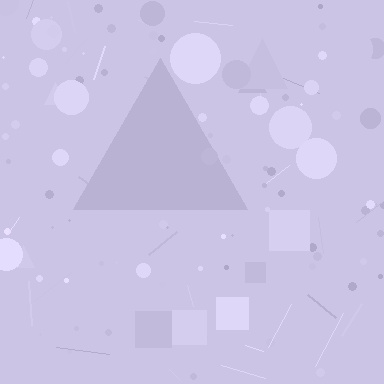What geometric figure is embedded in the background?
A triangle is embedded in the background.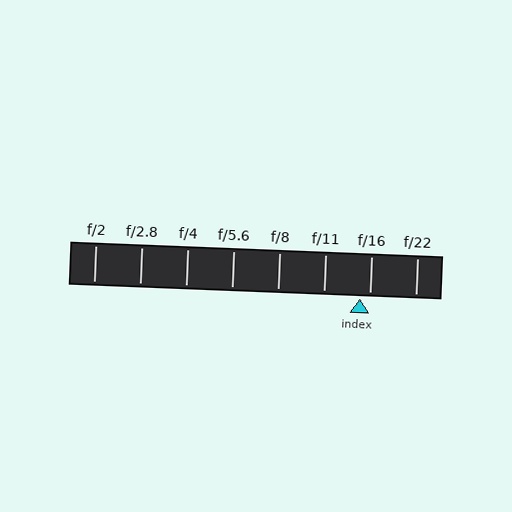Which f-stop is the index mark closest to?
The index mark is closest to f/16.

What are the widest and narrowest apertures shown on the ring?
The widest aperture shown is f/2 and the narrowest is f/22.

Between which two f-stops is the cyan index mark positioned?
The index mark is between f/11 and f/16.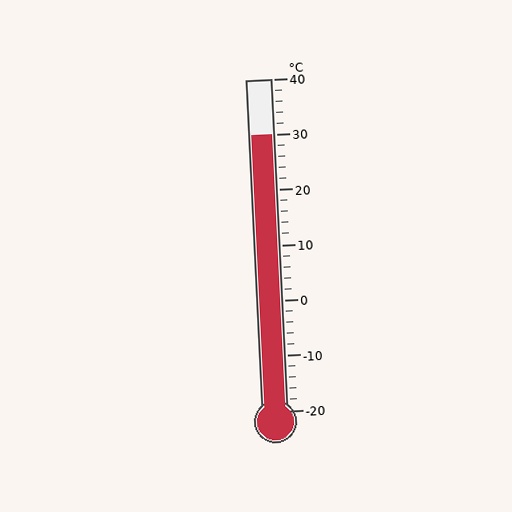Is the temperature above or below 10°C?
The temperature is above 10°C.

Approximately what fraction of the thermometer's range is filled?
The thermometer is filled to approximately 85% of its range.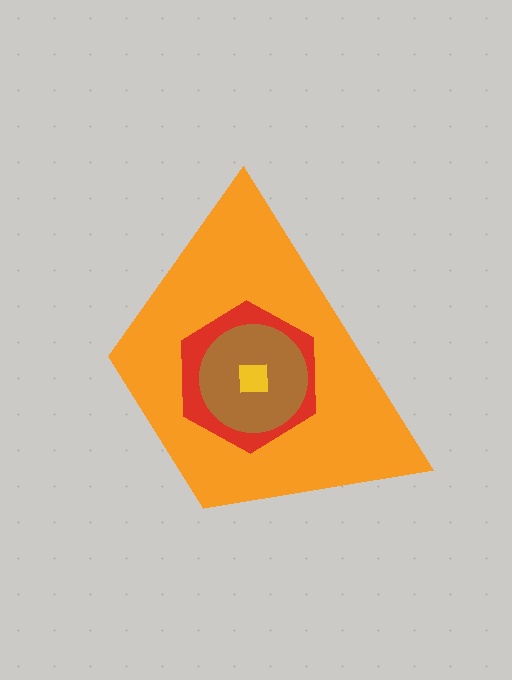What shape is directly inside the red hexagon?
The brown circle.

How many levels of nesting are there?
4.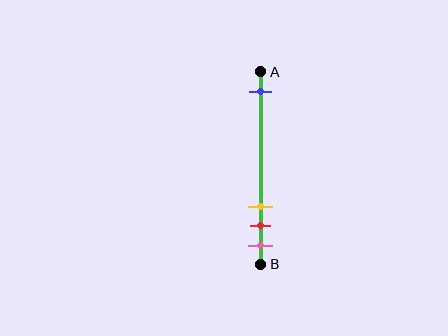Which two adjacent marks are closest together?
The red and pink marks are the closest adjacent pair.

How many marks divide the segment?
There are 4 marks dividing the segment.